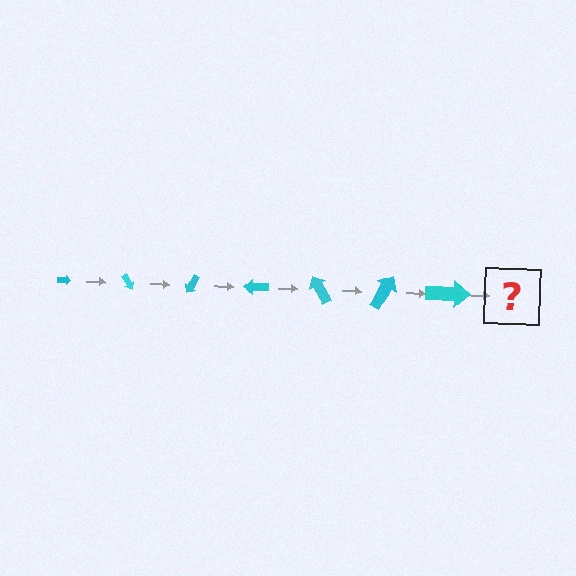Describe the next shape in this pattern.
It should be an arrow, larger than the previous one and rotated 420 degrees from the start.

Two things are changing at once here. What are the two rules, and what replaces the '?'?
The two rules are that the arrow grows larger each step and it rotates 60 degrees each step. The '?' should be an arrow, larger than the previous one and rotated 420 degrees from the start.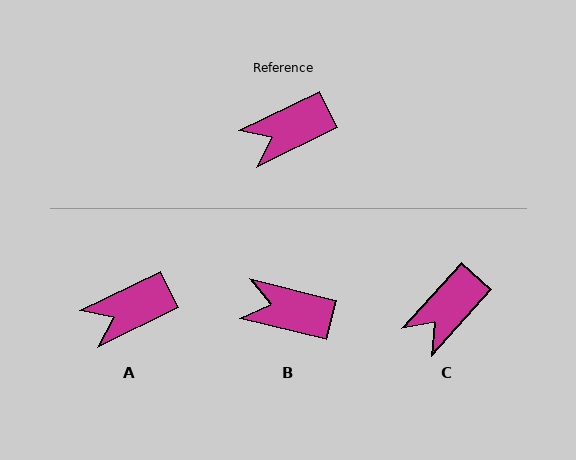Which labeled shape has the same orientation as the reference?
A.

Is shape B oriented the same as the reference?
No, it is off by about 40 degrees.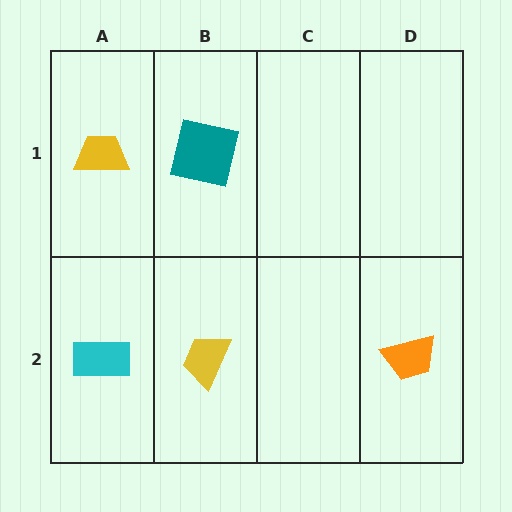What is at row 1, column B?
A teal square.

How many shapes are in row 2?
3 shapes.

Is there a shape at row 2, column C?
No, that cell is empty.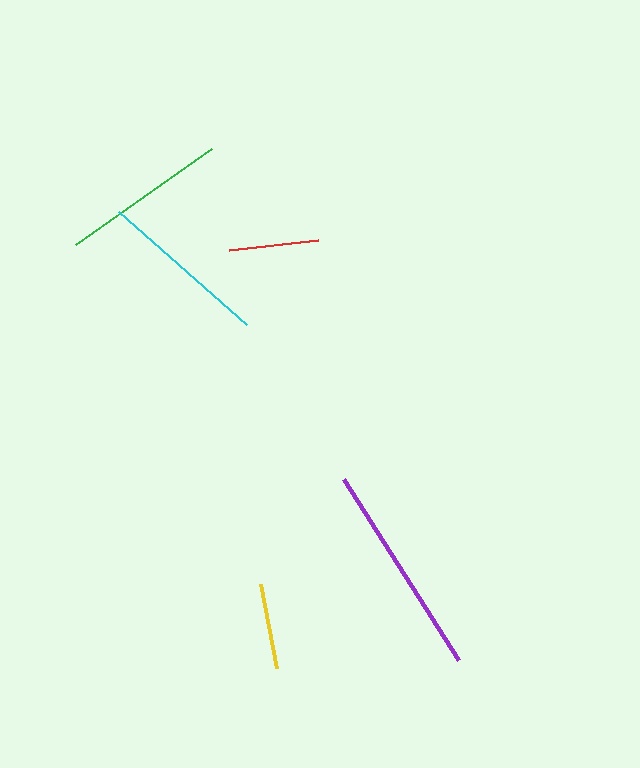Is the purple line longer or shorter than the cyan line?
The purple line is longer than the cyan line.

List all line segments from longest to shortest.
From longest to shortest: purple, cyan, green, red, yellow.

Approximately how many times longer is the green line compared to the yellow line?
The green line is approximately 1.9 times the length of the yellow line.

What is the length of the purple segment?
The purple segment is approximately 214 pixels long.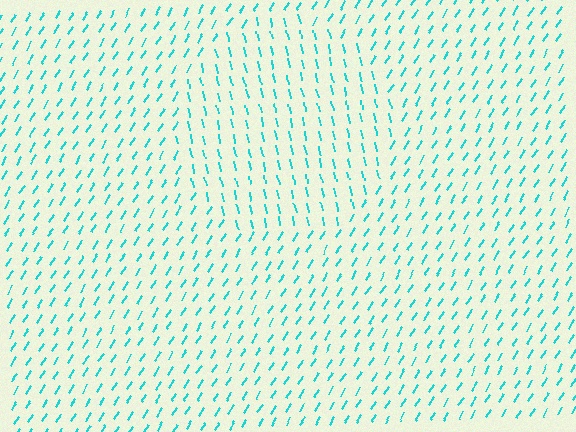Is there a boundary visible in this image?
Yes, there is a texture boundary formed by a change in line orientation.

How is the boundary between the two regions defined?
The boundary is defined purely by a change in line orientation (approximately 45 degrees difference). All lines are the same color and thickness.